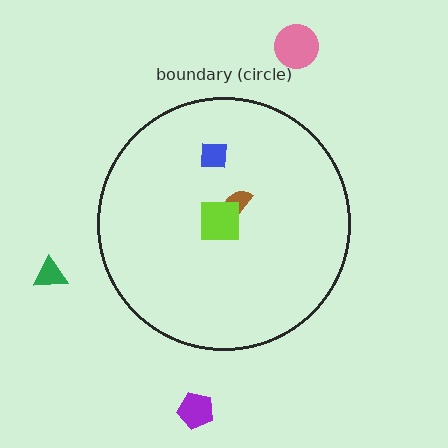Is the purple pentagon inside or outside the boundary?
Outside.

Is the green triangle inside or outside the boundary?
Outside.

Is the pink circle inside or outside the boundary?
Outside.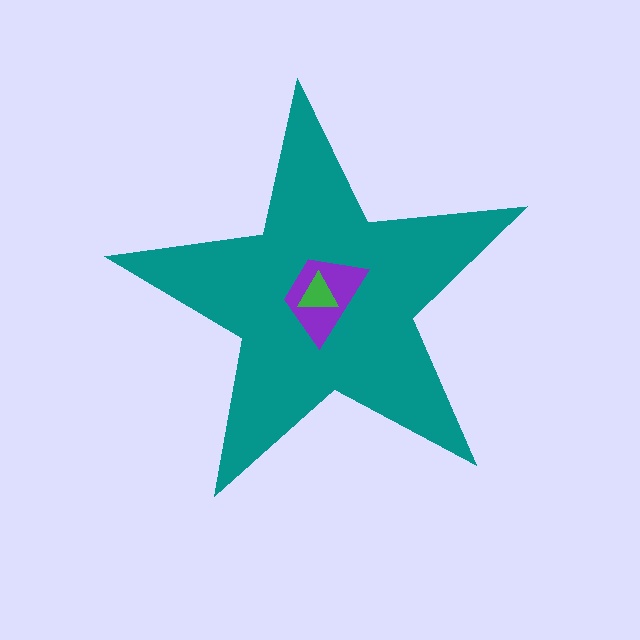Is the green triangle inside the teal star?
Yes.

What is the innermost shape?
The green triangle.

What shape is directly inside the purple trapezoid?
The green triangle.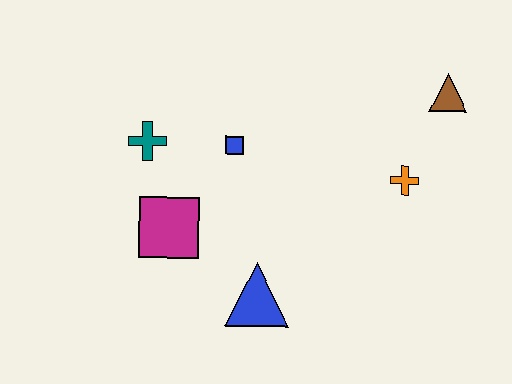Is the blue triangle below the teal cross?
Yes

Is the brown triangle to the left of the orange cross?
No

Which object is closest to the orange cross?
The brown triangle is closest to the orange cross.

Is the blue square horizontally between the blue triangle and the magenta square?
Yes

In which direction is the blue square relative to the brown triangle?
The blue square is to the left of the brown triangle.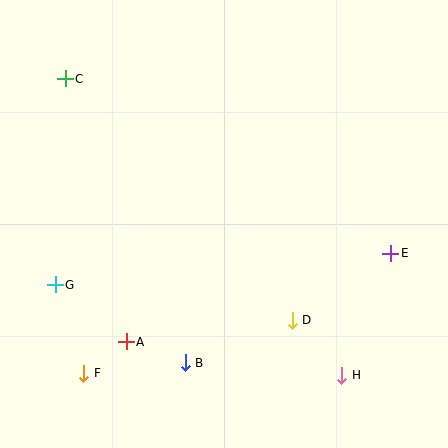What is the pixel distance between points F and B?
The distance between F and B is 102 pixels.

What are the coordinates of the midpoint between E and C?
The midpoint between E and C is at (228, 166).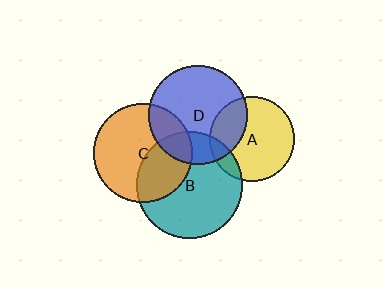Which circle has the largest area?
Circle B (teal).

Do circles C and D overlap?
Yes.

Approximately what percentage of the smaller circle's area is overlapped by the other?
Approximately 20%.